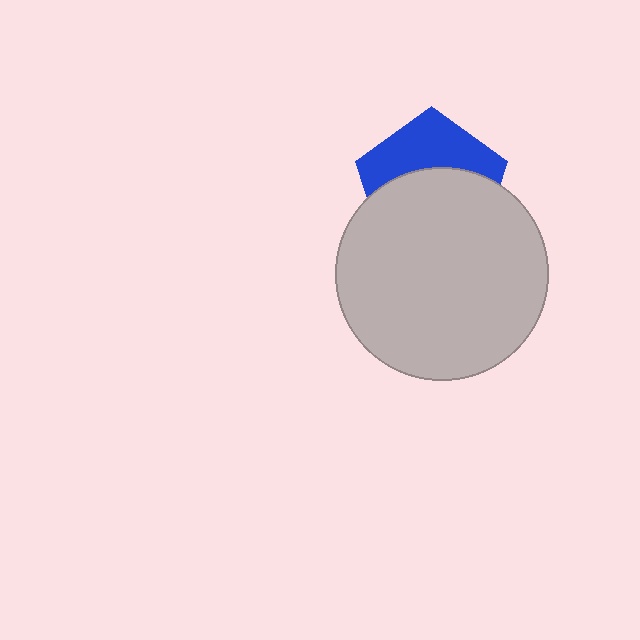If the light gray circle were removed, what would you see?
You would see the complete blue pentagon.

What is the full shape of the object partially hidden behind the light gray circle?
The partially hidden object is a blue pentagon.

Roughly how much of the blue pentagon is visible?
A small part of it is visible (roughly 41%).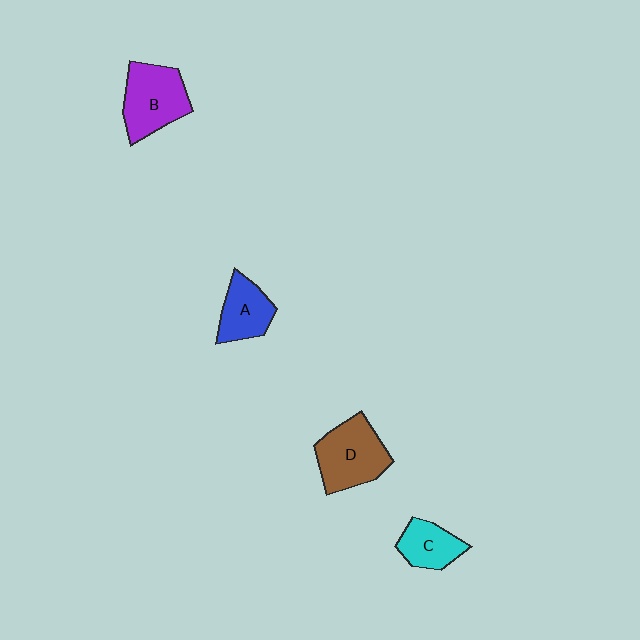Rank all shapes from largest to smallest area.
From largest to smallest: D (brown), B (purple), A (blue), C (cyan).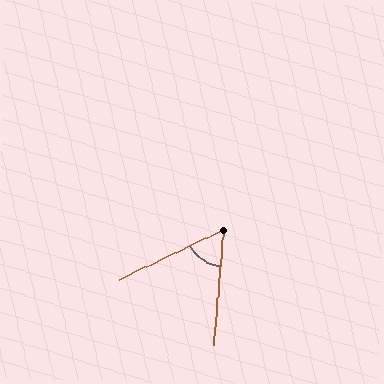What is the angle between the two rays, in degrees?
Approximately 60 degrees.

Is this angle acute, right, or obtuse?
It is acute.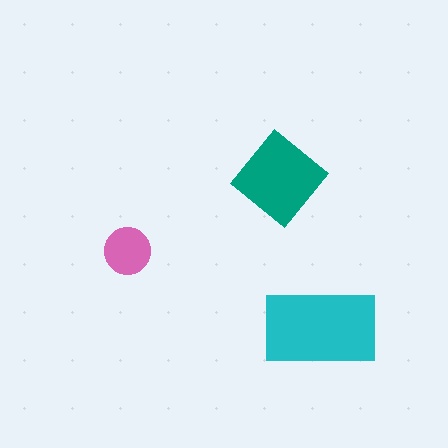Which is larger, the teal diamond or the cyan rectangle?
The cyan rectangle.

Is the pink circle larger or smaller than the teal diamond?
Smaller.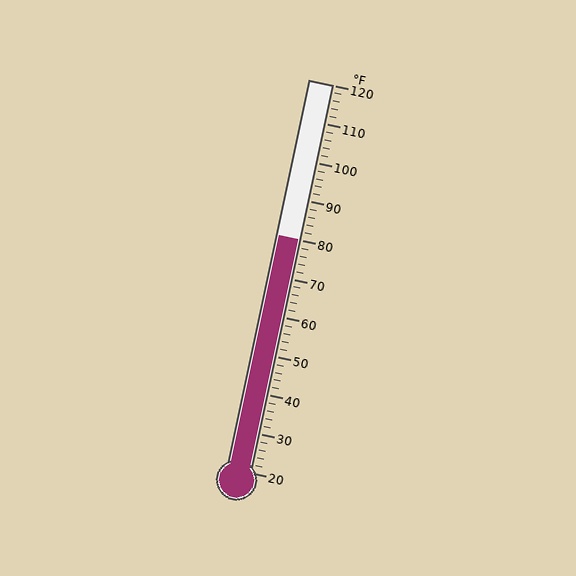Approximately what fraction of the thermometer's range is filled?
The thermometer is filled to approximately 60% of its range.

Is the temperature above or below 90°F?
The temperature is below 90°F.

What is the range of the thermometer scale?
The thermometer scale ranges from 20°F to 120°F.